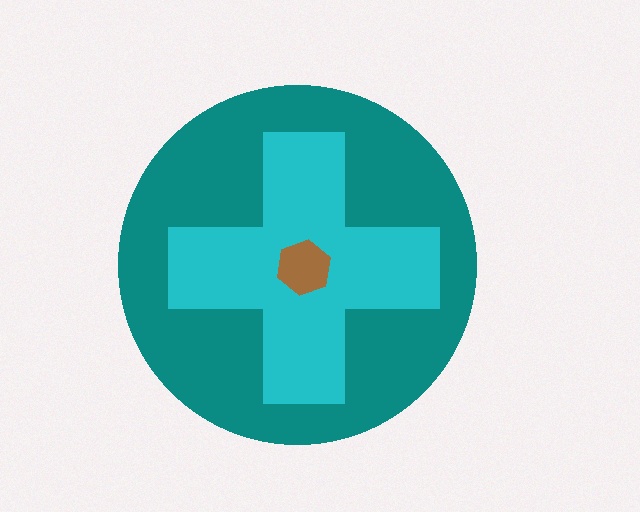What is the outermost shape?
The teal circle.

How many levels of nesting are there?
3.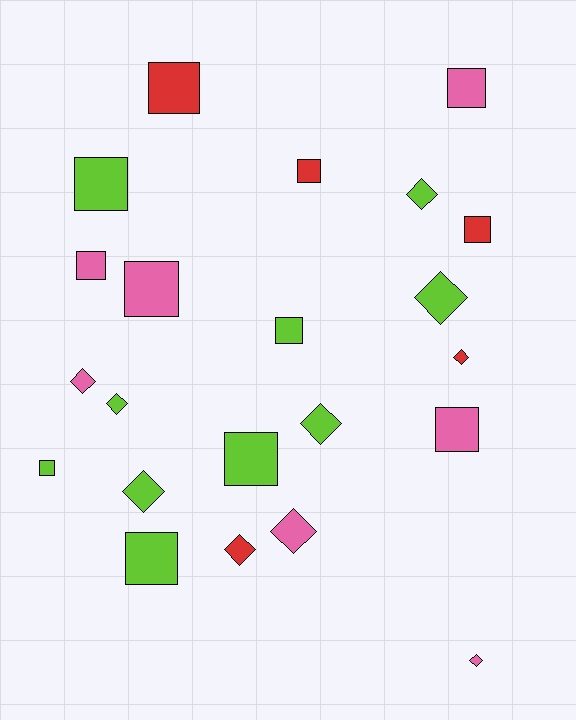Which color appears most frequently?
Lime, with 10 objects.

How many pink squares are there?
There are 4 pink squares.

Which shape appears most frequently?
Square, with 12 objects.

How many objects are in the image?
There are 22 objects.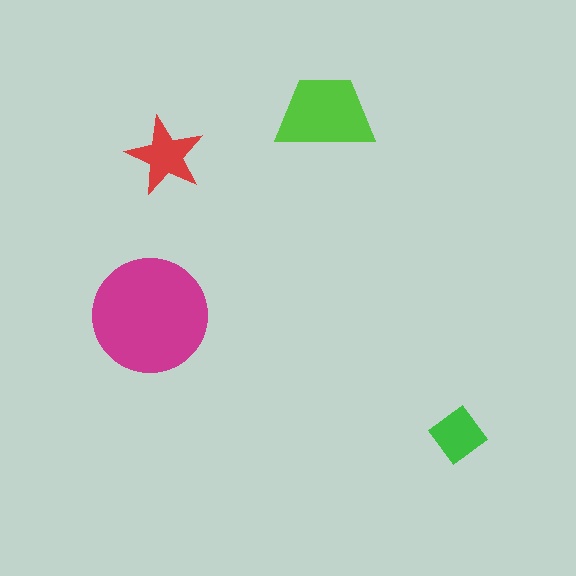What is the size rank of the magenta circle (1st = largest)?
1st.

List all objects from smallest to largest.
The green diamond, the red star, the lime trapezoid, the magenta circle.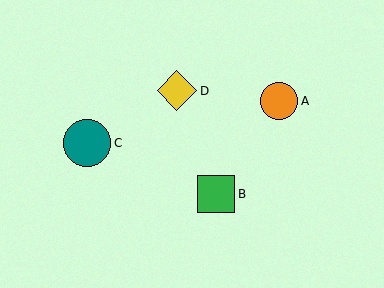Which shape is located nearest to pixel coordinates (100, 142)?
The teal circle (labeled C) at (87, 143) is nearest to that location.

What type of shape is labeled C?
Shape C is a teal circle.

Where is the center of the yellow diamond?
The center of the yellow diamond is at (177, 91).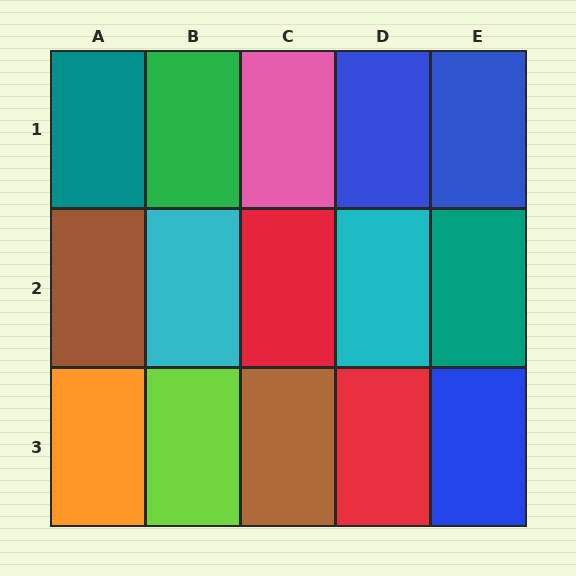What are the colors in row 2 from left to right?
Brown, cyan, red, cyan, teal.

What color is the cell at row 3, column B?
Lime.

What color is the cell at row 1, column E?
Blue.